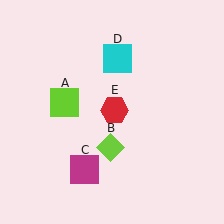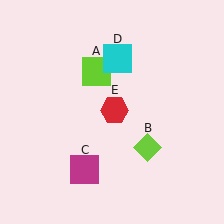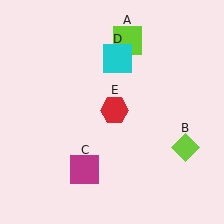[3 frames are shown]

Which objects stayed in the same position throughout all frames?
Magenta square (object C) and cyan square (object D) and red hexagon (object E) remained stationary.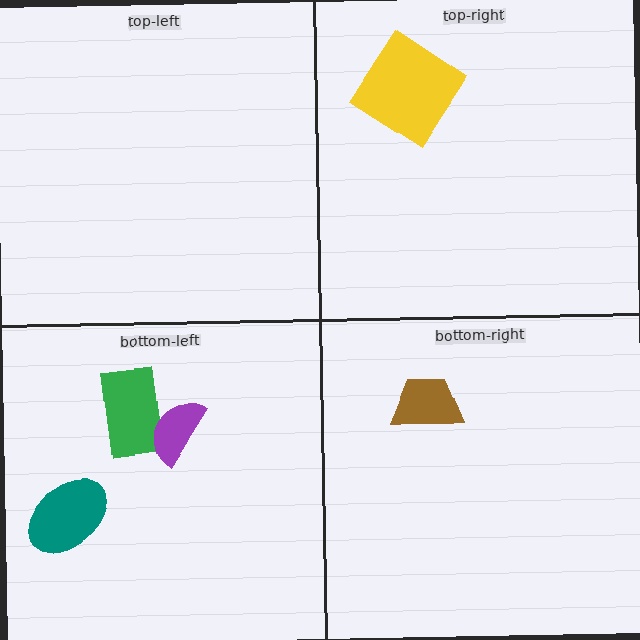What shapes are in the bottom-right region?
The brown trapezoid.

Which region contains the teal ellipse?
The bottom-left region.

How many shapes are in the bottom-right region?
1.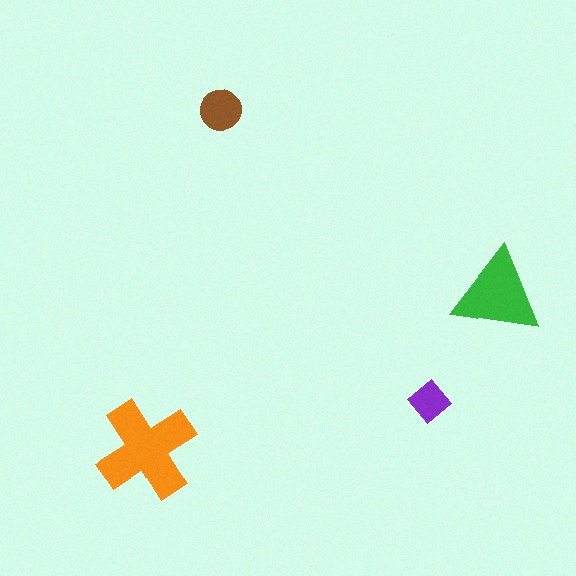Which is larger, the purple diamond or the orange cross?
The orange cross.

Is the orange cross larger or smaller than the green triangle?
Larger.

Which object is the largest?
The orange cross.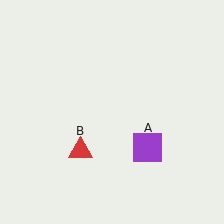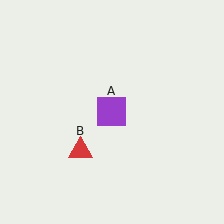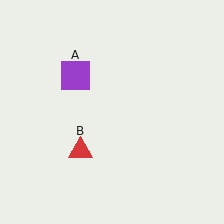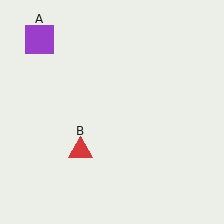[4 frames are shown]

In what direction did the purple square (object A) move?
The purple square (object A) moved up and to the left.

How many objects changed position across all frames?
1 object changed position: purple square (object A).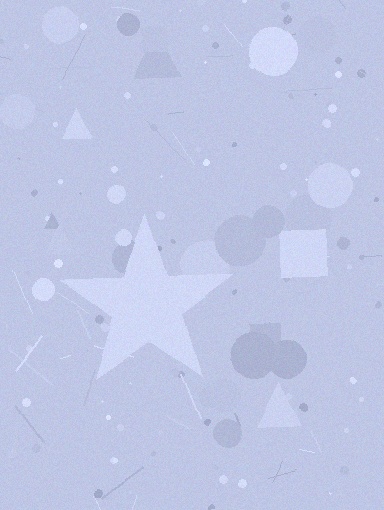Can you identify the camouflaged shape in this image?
The camouflaged shape is a star.